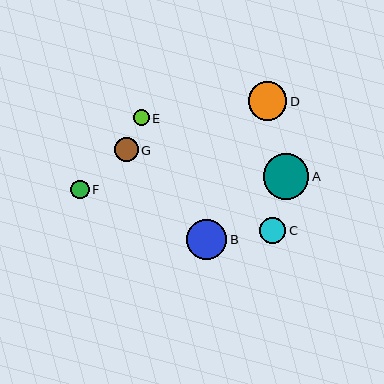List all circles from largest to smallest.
From largest to smallest: A, B, D, C, G, F, E.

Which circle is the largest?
Circle A is the largest with a size of approximately 46 pixels.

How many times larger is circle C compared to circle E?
Circle C is approximately 1.6 times the size of circle E.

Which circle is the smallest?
Circle E is the smallest with a size of approximately 16 pixels.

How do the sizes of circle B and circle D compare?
Circle B and circle D are approximately the same size.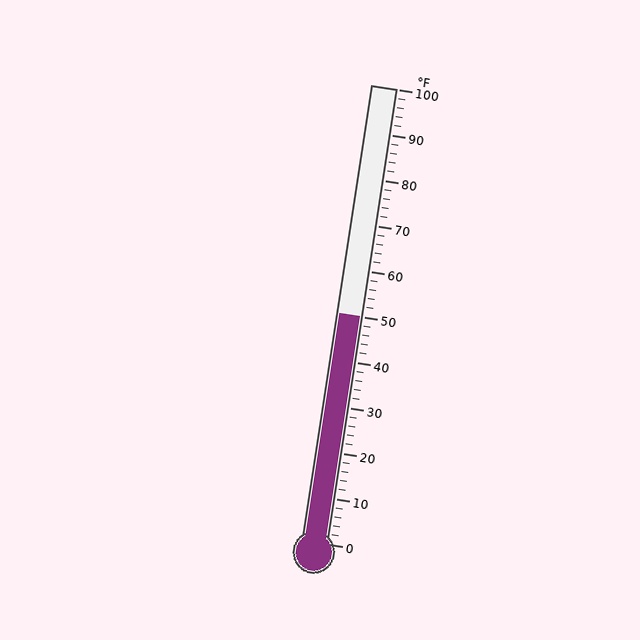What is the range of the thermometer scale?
The thermometer scale ranges from 0°F to 100°F.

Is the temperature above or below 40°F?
The temperature is above 40°F.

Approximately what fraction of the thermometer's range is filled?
The thermometer is filled to approximately 50% of its range.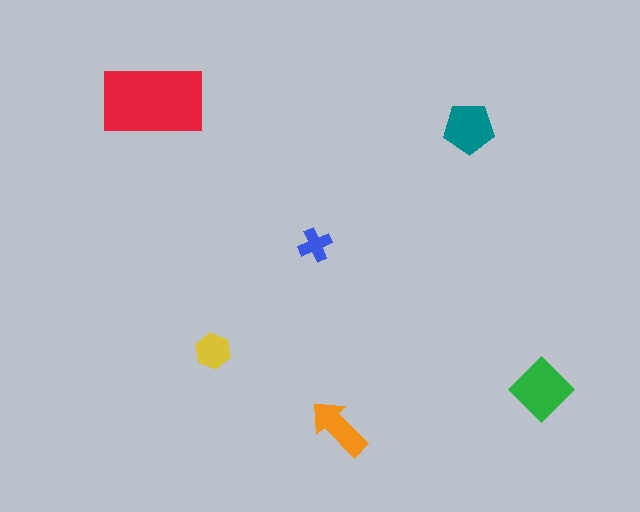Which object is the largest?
The red rectangle.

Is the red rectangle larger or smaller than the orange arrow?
Larger.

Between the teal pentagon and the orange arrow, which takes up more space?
The teal pentagon.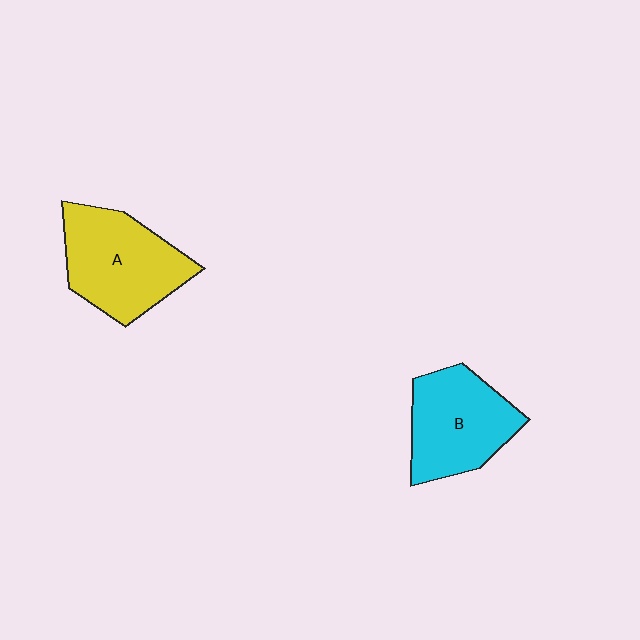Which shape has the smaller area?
Shape B (cyan).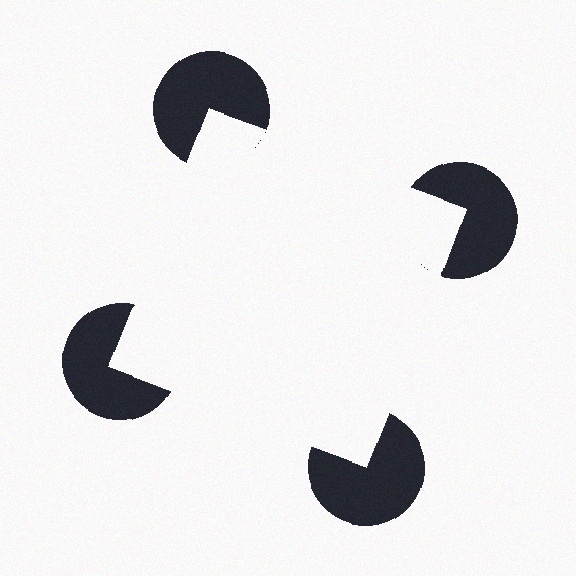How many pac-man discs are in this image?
There are 4 — one at each vertex of the illusory square.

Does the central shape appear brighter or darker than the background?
It typically appears slightly brighter than the background, even though no actual brightness change is drawn.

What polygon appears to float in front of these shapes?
An illusory square — its edges are inferred from the aligned wedge cuts in the pac-man discs, not physically drawn.